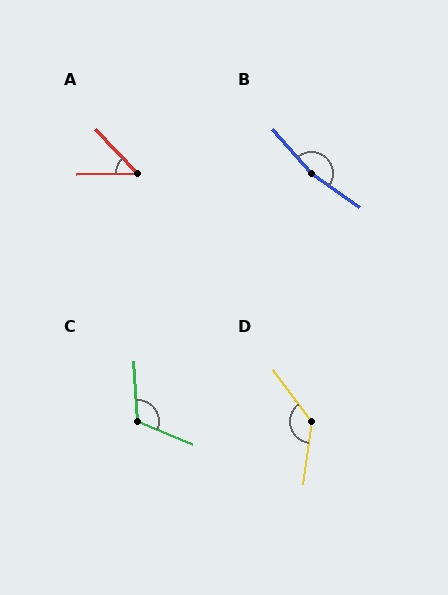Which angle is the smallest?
A, at approximately 47 degrees.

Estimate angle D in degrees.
Approximately 135 degrees.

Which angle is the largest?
B, at approximately 165 degrees.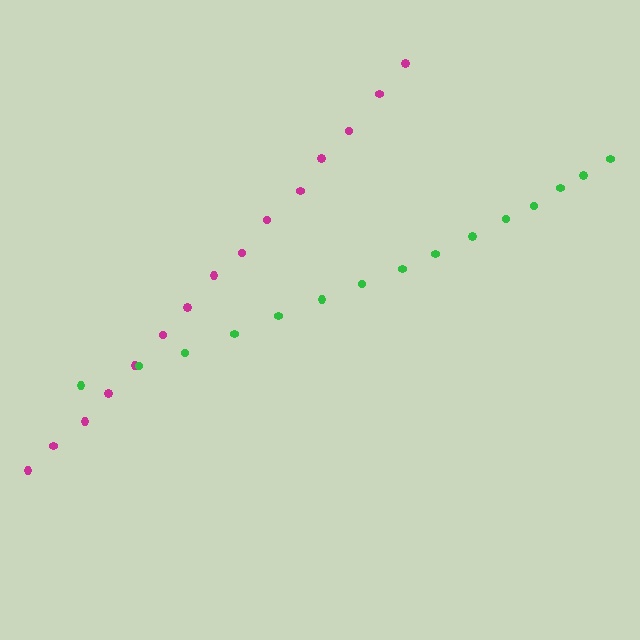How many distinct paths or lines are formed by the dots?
There are 2 distinct paths.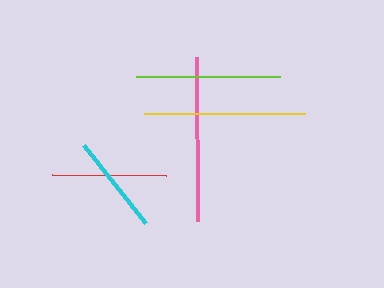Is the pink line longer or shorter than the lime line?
The pink line is longer than the lime line.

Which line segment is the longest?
The pink line is the longest at approximately 165 pixels.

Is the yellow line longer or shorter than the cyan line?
The yellow line is longer than the cyan line.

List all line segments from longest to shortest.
From longest to shortest: pink, yellow, lime, red, cyan.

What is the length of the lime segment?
The lime segment is approximately 144 pixels long.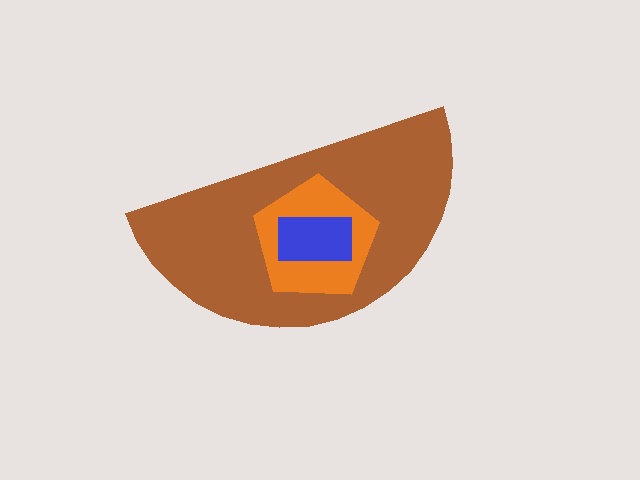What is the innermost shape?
The blue rectangle.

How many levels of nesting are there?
3.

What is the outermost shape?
The brown semicircle.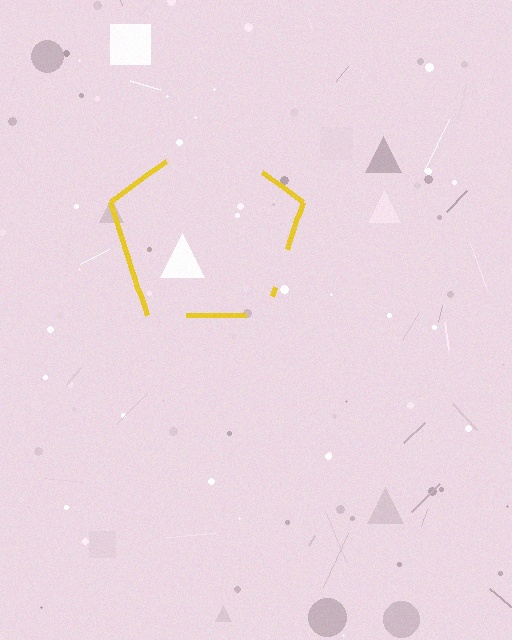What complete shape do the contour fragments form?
The contour fragments form a pentagon.